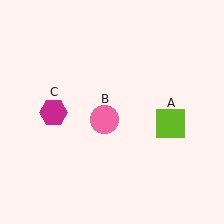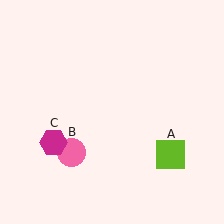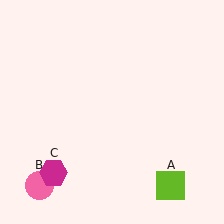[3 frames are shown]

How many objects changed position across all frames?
3 objects changed position: lime square (object A), pink circle (object B), magenta hexagon (object C).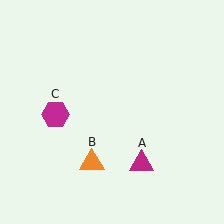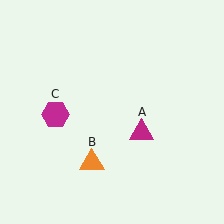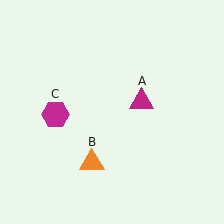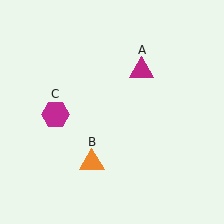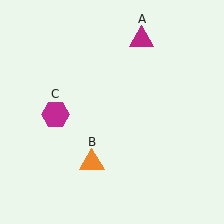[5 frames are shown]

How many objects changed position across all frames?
1 object changed position: magenta triangle (object A).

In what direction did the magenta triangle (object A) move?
The magenta triangle (object A) moved up.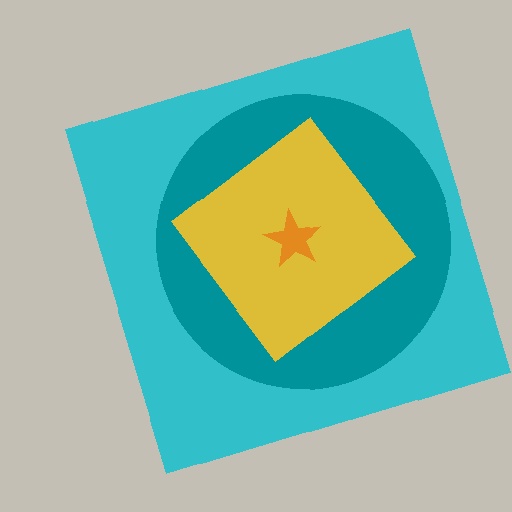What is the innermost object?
The orange star.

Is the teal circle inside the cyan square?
Yes.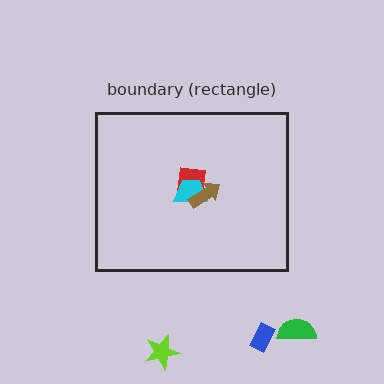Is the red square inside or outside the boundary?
Inside.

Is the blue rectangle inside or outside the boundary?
Outside.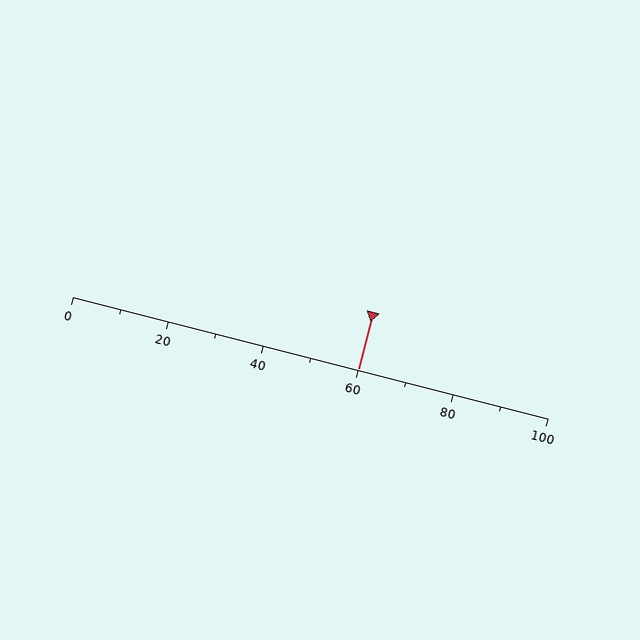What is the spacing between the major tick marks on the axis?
The major ticks are spaced 20 apart.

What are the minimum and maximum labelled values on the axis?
The axis runs from 0 to 100.